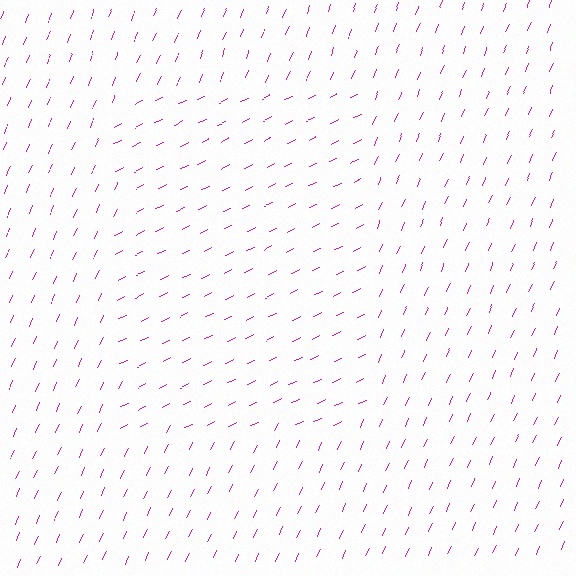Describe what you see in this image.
The image is filled with small magenta line segments. A rectangle region in the image has lines oriented differently from the surrounding lines, creating a visible texture boundary.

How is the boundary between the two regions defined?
The boundary is defined purely by a change in line orientation (approximately 40 degrees difference). All lines are the same color and thickness.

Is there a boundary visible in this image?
Yes, there is a texture boundary formed by a change in line orientation.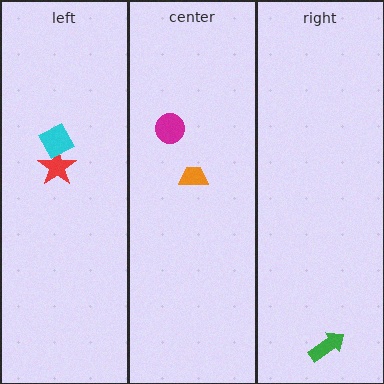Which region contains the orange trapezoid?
The center region.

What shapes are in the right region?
The green arrow.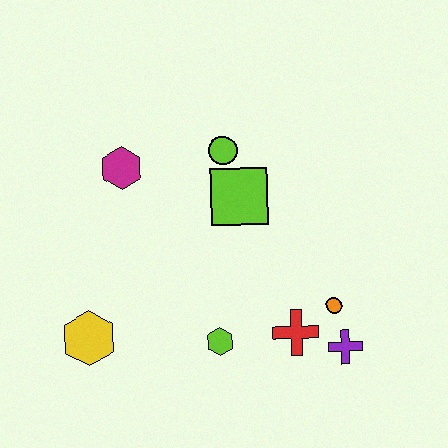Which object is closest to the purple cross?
The orange circle is closest to the purple cross.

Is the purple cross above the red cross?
No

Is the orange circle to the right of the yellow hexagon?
Yes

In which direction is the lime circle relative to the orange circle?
The lime circle is above the orange circle.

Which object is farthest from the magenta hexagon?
The purple cross is farthest from the magenta hexagon.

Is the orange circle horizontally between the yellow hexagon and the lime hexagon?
No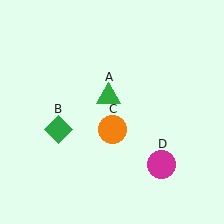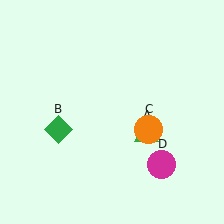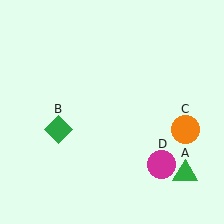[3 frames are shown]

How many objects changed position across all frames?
2 objects changed position: green triangle (object A), orange circle (object C).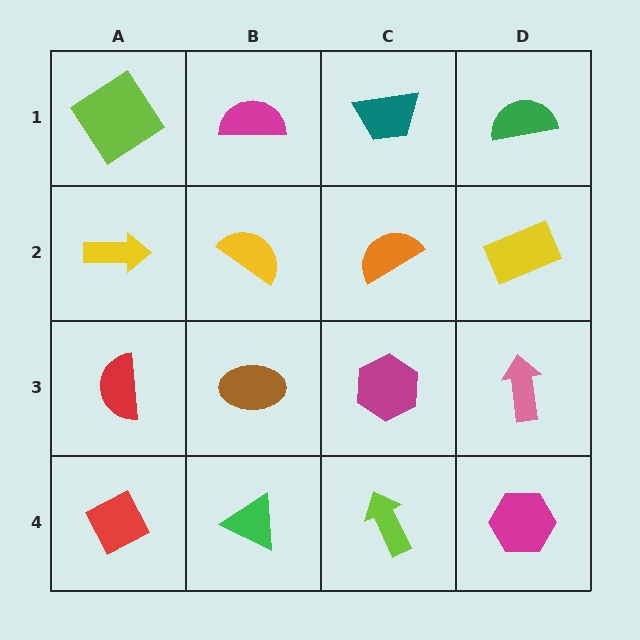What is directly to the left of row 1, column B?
A lime diamond.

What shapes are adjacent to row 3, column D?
A yellow rectangle (row 2, column D), a magenta hexagon (row 4, column D), a magenta hexagon (row 3, column C).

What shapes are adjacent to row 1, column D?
A yellow rectangle (row 2, column D), a teal trapezoid (row 1, column C).